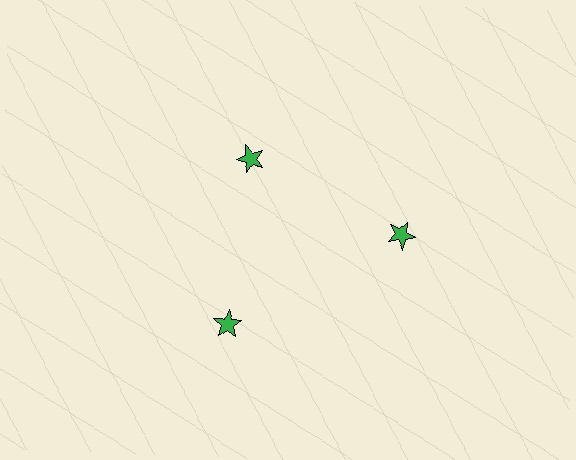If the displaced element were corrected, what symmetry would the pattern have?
It would have 3-fold rotational symmetry — the pattern would map onto itself every 120 degrees.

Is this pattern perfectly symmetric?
No. The 3 green stars are arranged in a ring, but one element near the 11 o'clock position is pulled inward toward the center, breaking the 3-fold rotational symmetry.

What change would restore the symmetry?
The symmetry would be restored by moving it outward, back onto the ring so that all 3 stars sit at equal angles and equal distance from the center.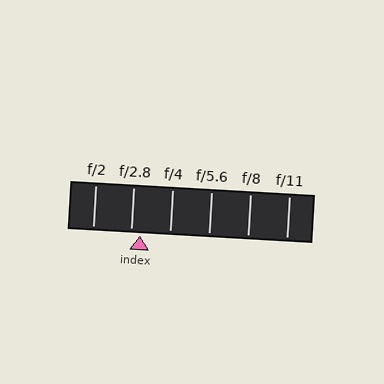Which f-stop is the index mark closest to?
The index mark is closest to f/2.8.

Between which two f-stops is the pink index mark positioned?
The index mark is between f/2.8 and f/4.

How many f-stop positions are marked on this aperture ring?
There are 6 f-stop positions marked.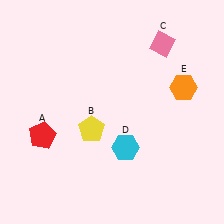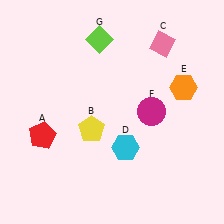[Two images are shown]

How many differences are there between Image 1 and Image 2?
There are 2 differences between the two images.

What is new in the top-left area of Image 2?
A lime diamond (G) was added in the top-left area of Image 2.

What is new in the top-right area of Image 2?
A magenta circle (F) was added in the top-right area of Image 2.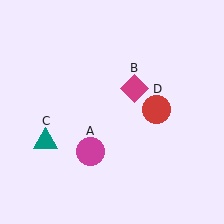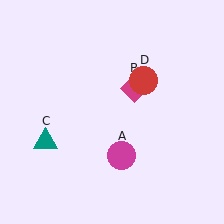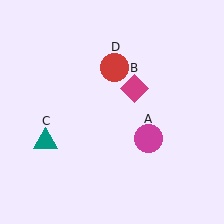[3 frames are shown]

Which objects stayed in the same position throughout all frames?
Magenta diamond (object B) and teal triangle (object C) remained stationary.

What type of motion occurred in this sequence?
The magenta circle (object A), red circle (object D) rotated counterclockwise around the center of the scene.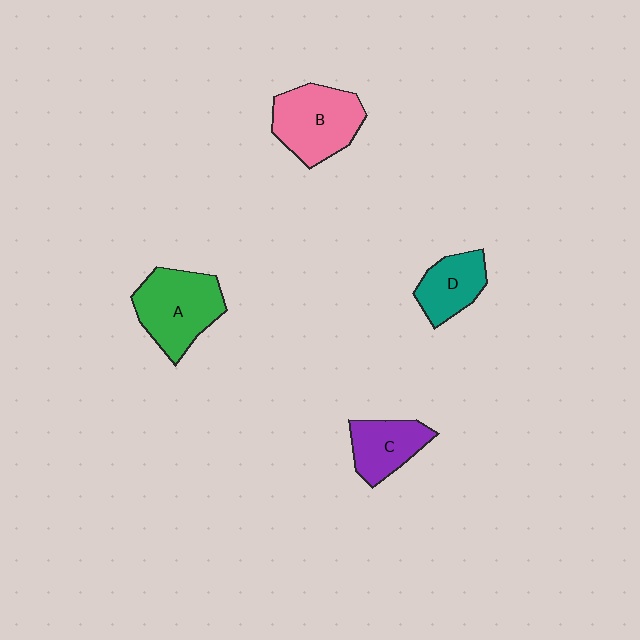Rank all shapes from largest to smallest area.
From largest to smallest: A (green), B (pink), C (purple), D (teal).